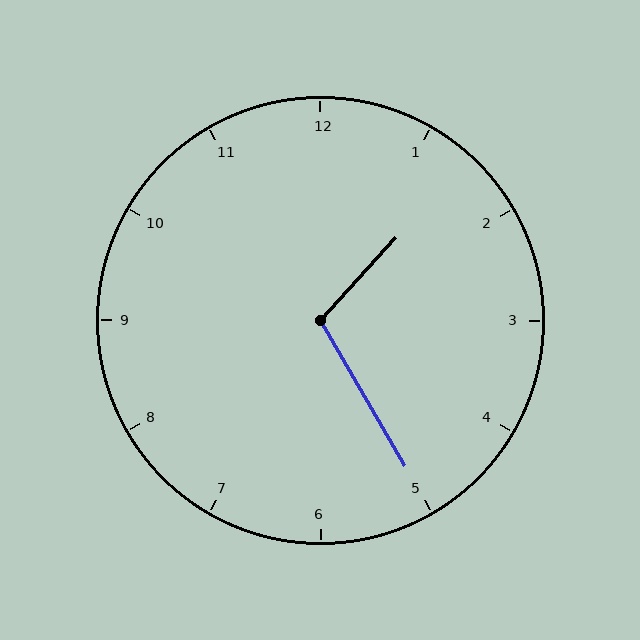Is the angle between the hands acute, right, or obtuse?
It is obtuse.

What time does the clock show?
1:25.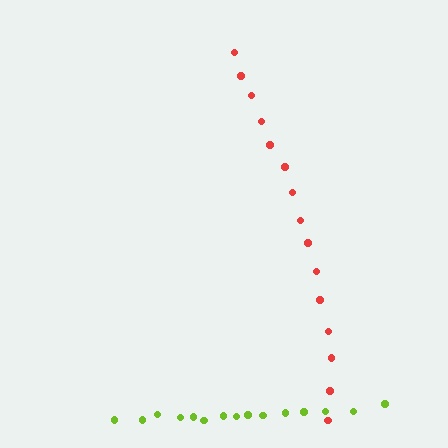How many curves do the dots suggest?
There are 2 distinct paths.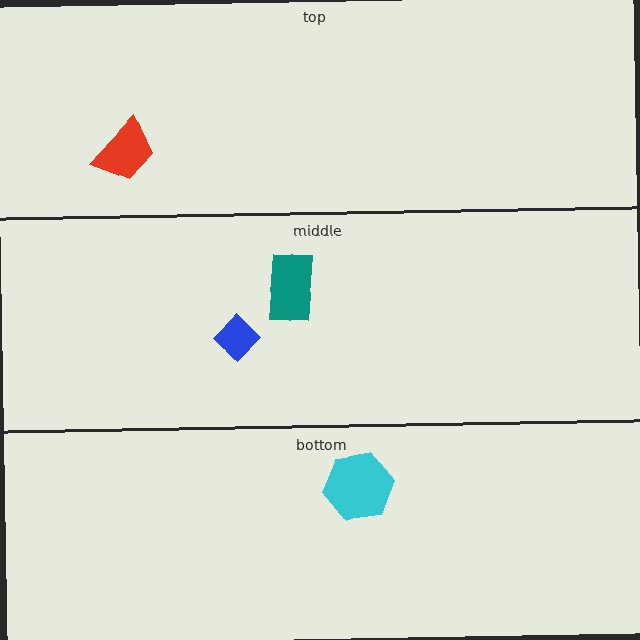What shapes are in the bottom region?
The cyan hexagon.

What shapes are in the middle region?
The blue diamond, the teal rectangle.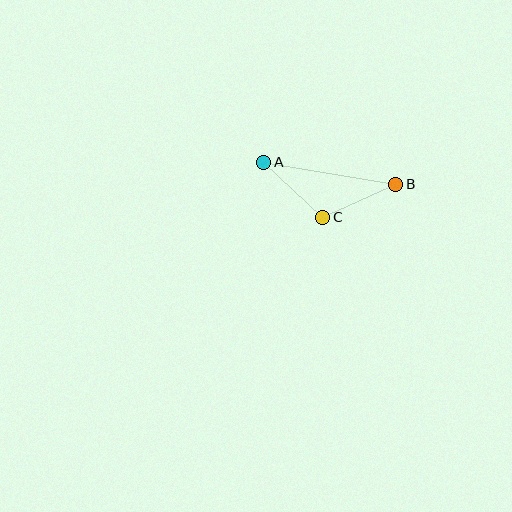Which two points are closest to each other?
Points A and C are closest to each other.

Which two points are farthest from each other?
Points A and B are farthest from each other.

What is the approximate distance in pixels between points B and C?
The distance between B and C is approximately 80 pixels.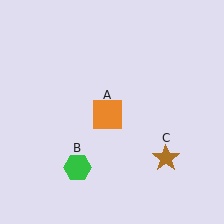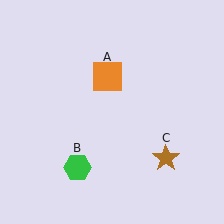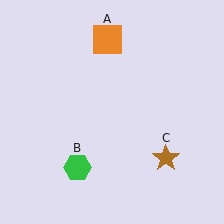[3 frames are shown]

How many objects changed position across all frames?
1 object changed position: orange square (object A).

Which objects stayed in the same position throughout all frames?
Green hexagon (object B) and brown star (object C) remained stationary.